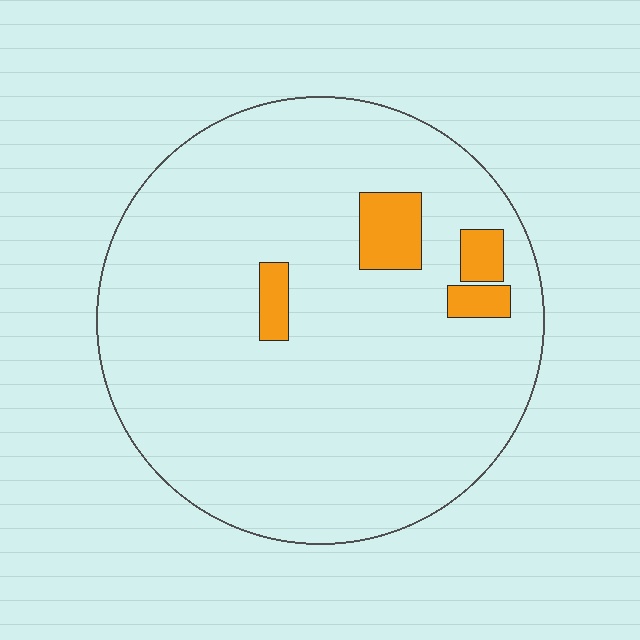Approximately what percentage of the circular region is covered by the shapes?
Approximately 5%.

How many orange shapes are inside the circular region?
4.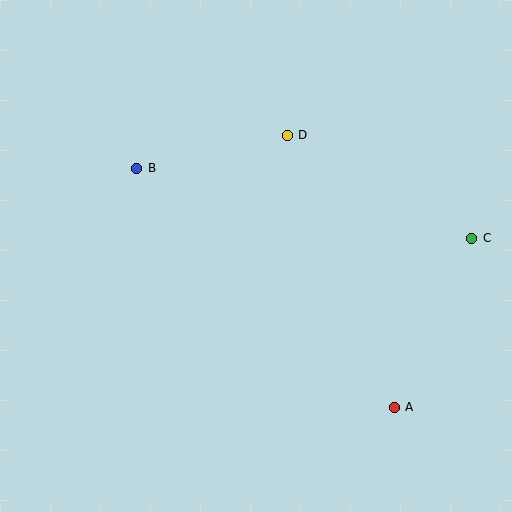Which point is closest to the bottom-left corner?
Point B is closest to the bottom-left corner.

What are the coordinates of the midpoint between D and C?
The midpoint between D and C is at (379, 187).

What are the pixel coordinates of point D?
Point D is at (287, 135).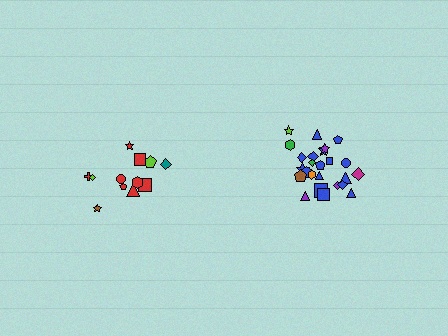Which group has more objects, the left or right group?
The right group.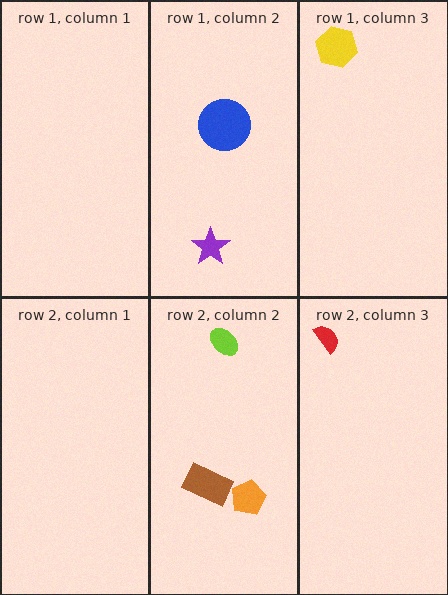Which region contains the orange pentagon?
The row 2, column 2 region.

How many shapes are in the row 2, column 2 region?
3.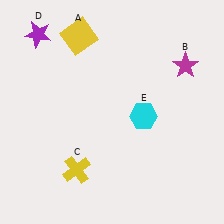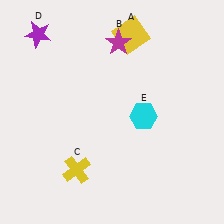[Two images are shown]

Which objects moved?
The objects that moved are: the yellow square (A), the magenta star (B).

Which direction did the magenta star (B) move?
The magenta star (B) moved left.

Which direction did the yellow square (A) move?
The yellow square (A) moved right.